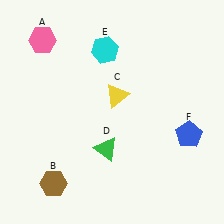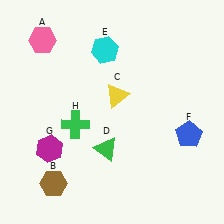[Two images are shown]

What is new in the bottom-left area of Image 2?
A green cross (H) was added in the bottom-left area of Image 2.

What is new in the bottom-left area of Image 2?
A magenta hexagon (G) was added in the bottom-left area of Image 2.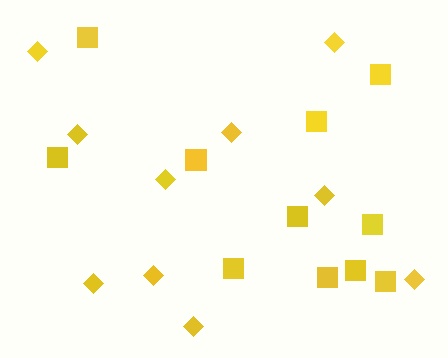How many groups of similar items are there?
There are 2 groups: one group of diamonds (10) and one group of squares (11).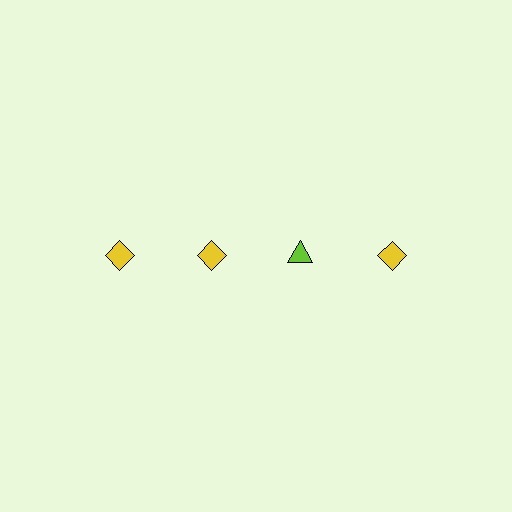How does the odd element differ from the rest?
It differs in both color (lime instead of yellow) and shape (triangle instead of diamond).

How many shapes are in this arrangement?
There are 4 shapes arranged in a grid pattern.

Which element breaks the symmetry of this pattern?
The lime triangle in the top row, center column breaks the symmetry. All other shapes are yellow diamonds.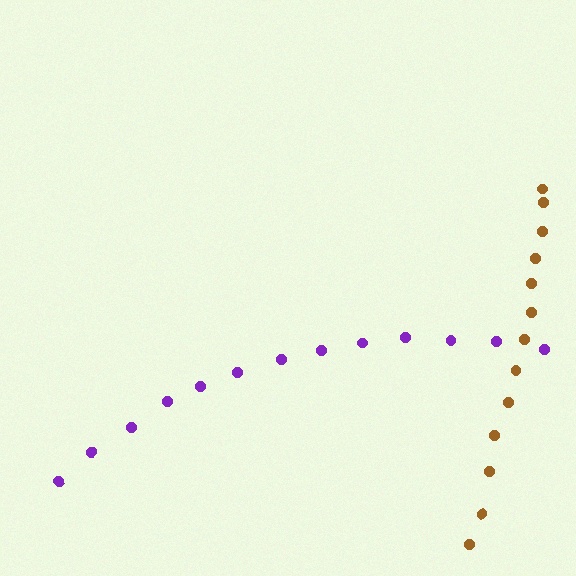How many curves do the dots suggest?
There are 2 distinct paths.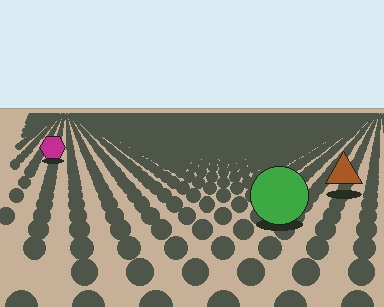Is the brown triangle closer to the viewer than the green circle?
No. The green circle is closer — you can tell from the texture gradient: the ground texture is coarser near it.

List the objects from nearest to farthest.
From nearest to farthest: the green circle, the brown triangle, the magenta hexagon.